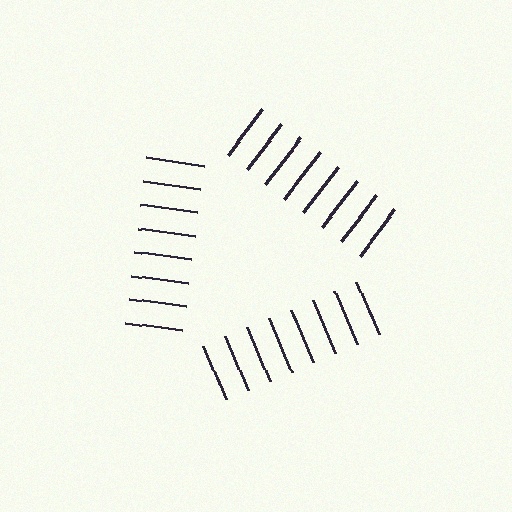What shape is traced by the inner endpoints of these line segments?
An illusory triangle — the line segments terminate on its edges but no continuous stroke is drawn.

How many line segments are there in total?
24 — 8 along each of the 3 edges.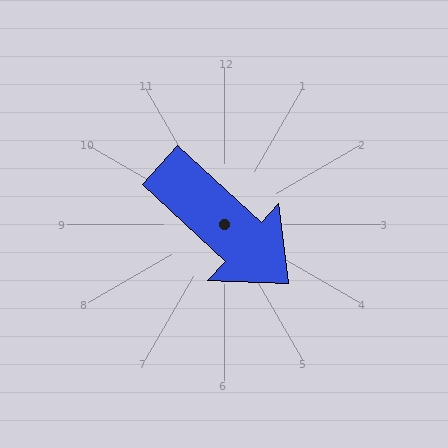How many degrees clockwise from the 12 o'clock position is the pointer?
Approximately 133 degrees.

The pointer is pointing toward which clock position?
Roughly 4 o'clock.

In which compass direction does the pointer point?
Southeast.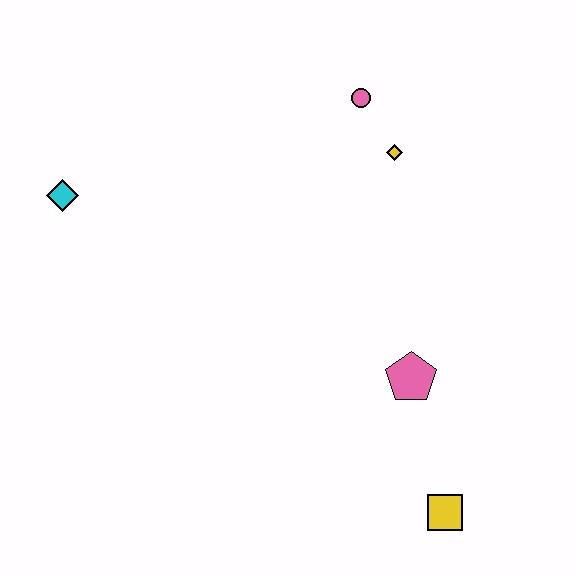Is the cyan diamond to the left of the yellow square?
Yes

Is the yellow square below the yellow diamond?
Yes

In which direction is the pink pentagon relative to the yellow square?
The pink pentagon is above the yellow square.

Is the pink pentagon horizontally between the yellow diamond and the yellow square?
Yes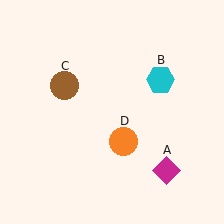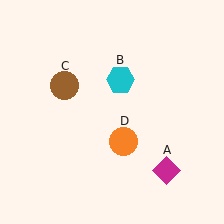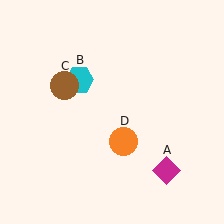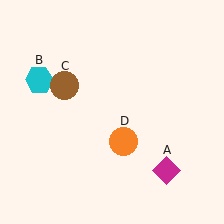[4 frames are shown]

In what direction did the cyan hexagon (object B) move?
The cyan hexagon (object B) moved left.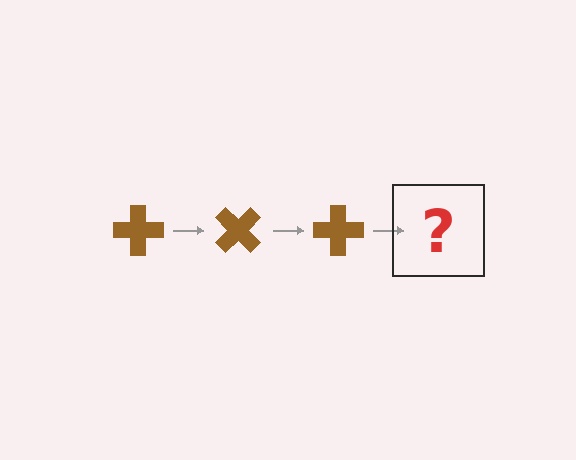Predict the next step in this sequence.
The next step is a brown cross rotated 135 degrees.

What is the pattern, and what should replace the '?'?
The pattern is that the cross rotates 45 degrees each step. The '?' should be a brown cross rotated 135 degrees.